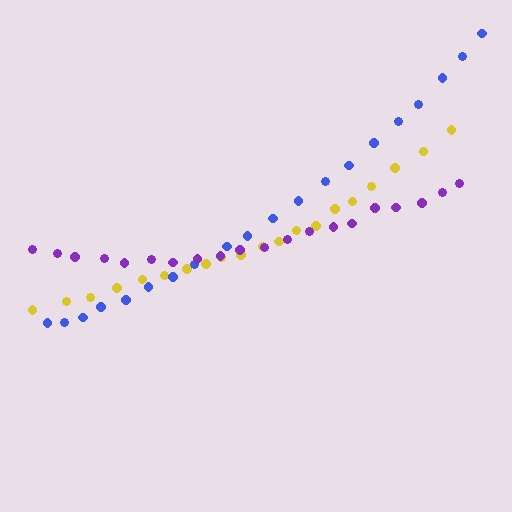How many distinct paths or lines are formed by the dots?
There are 3 distinct paths.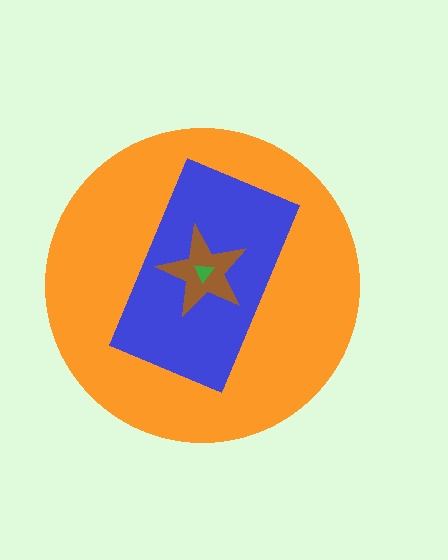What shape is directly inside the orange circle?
The blue rectangle.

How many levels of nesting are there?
4.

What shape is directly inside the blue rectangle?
The brown star.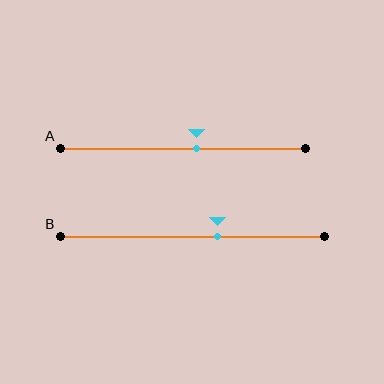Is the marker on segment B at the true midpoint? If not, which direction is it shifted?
No, the marker on segment B is shifted to the right by about 10% of the segment length.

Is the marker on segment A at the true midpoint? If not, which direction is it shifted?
No, the marker on segment A is shifted to the right by about 6% of the segment length.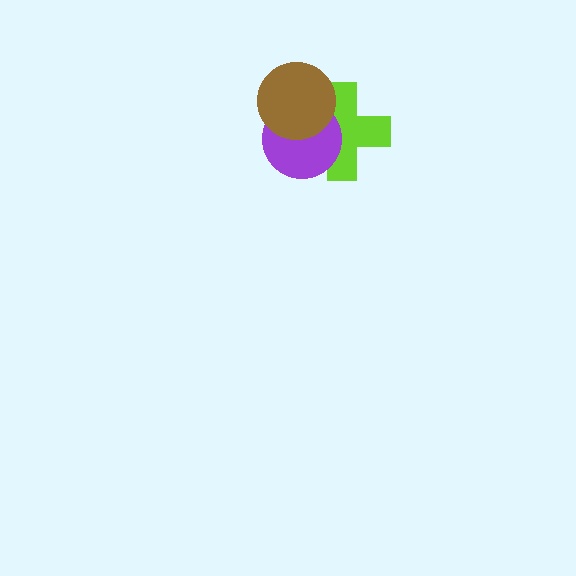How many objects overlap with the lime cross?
2 objects overlap with the lime cross.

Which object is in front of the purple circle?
The brown circle is in front of the purple circle.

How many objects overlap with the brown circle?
2 objects overlap with the brown circle.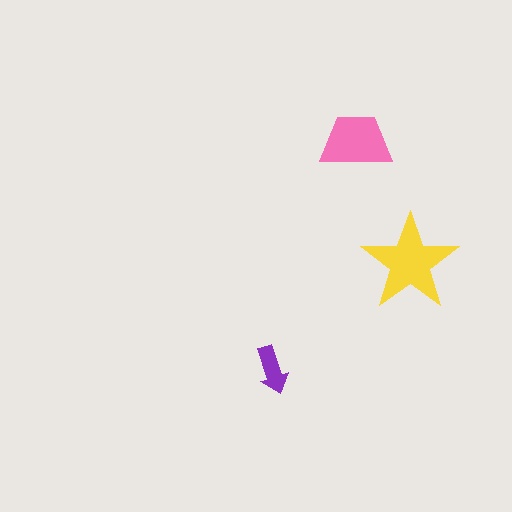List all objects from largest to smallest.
The yellow star, the pink trapezoid, the purple arrow.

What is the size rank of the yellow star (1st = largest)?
1st.